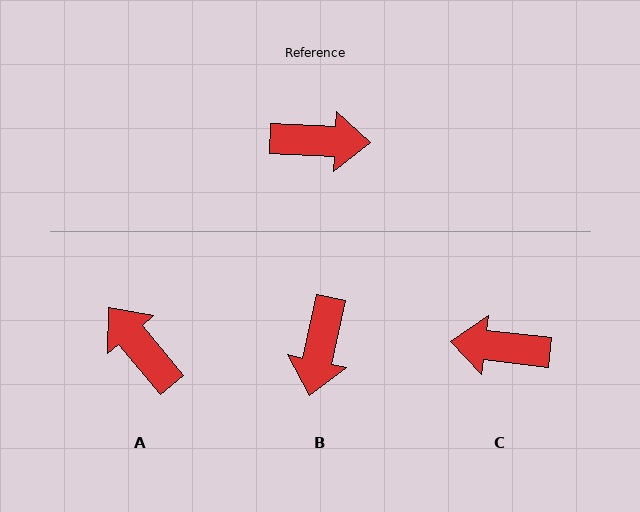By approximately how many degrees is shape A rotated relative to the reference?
Approximately 131 degrees counter-clockwise.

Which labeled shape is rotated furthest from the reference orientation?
C, about 176 degrees away.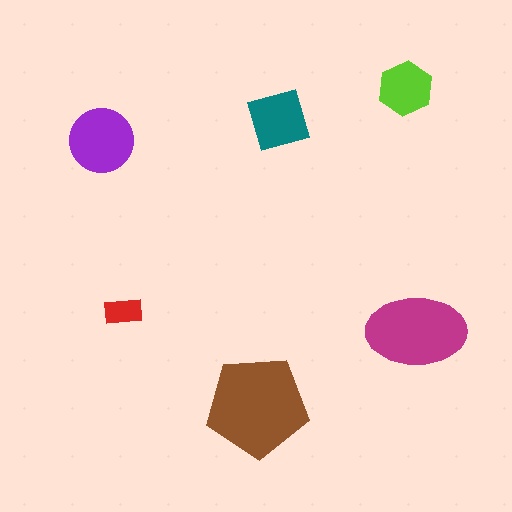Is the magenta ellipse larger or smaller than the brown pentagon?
Smaller.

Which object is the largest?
The brown pentagon.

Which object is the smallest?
The red rectangle.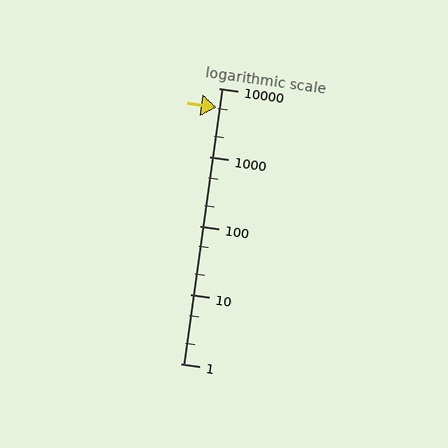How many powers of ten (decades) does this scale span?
The scale spans 4 decades, from 1 to 10000.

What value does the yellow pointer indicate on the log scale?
The pointer indicates approximately 5200.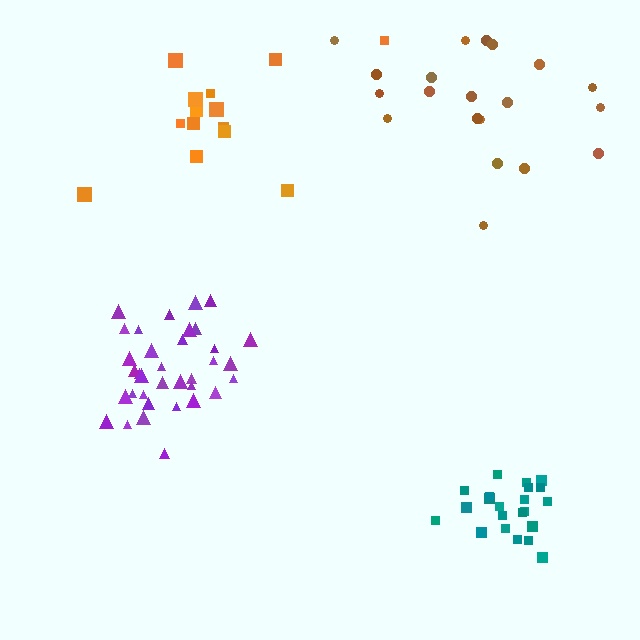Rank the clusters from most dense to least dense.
teal, purple, orange, brown.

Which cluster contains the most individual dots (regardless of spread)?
Purple (35).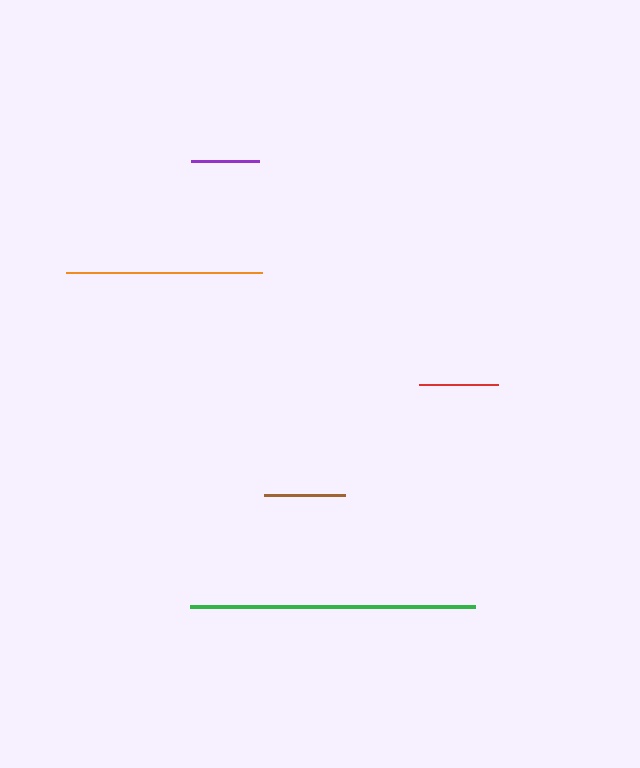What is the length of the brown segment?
The brown segment is approximately 80 pixels long.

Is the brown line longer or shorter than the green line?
The green line is longer than the brown line.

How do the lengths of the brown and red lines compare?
The brown and red lines are approximately the same length.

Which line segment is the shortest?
The purple line is the shortest at approximately 68 pixels.